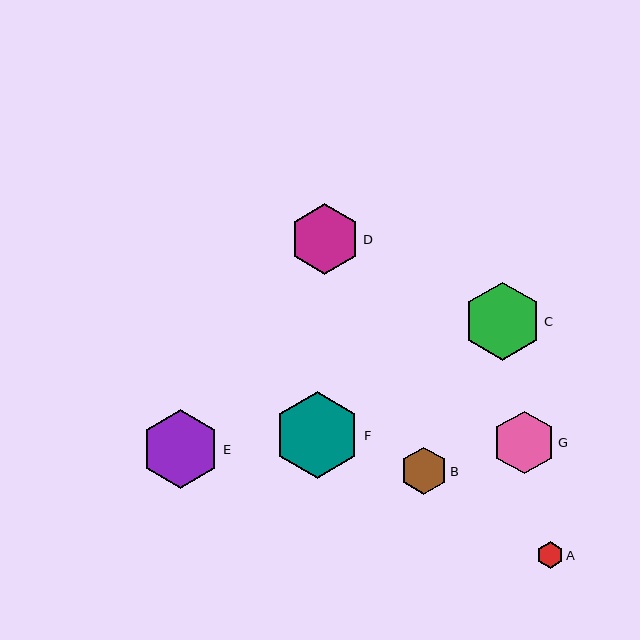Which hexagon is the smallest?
Hexagon A is the smallest with a size of approximately 26 pixels.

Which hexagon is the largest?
Hexagon F is the largest with a size of approximately 87 pixels.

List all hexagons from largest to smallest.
From largest to smallest: F, E, C, D, G, B, A.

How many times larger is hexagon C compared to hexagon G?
Hexagon C is approximately 1.2 times the size of hexagon G.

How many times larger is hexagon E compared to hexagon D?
Hexagon E is approximately 1.1 times the size of hexagon D.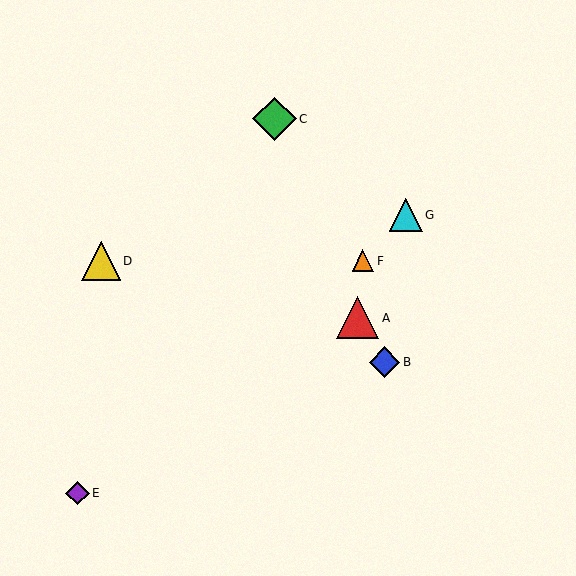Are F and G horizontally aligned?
No, F is at y≈261 and G is at y≈215.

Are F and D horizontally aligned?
Yes, both are at y≈261.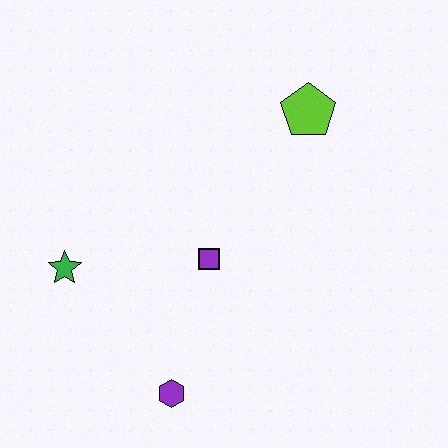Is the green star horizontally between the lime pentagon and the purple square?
No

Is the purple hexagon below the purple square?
Yes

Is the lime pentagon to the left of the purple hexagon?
No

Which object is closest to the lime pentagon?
The purple square is closest to the lime pentagon.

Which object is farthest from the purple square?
The lime pentagon is farthest from the purple square.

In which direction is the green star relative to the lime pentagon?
The green star is to the left of the lime pentagon.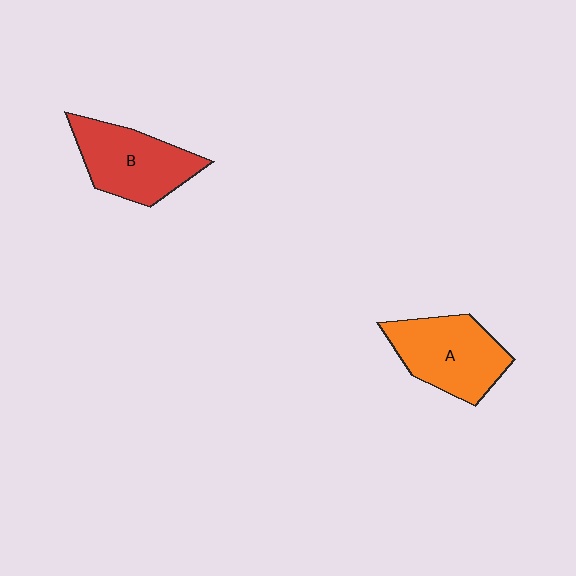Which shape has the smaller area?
Shape B (red).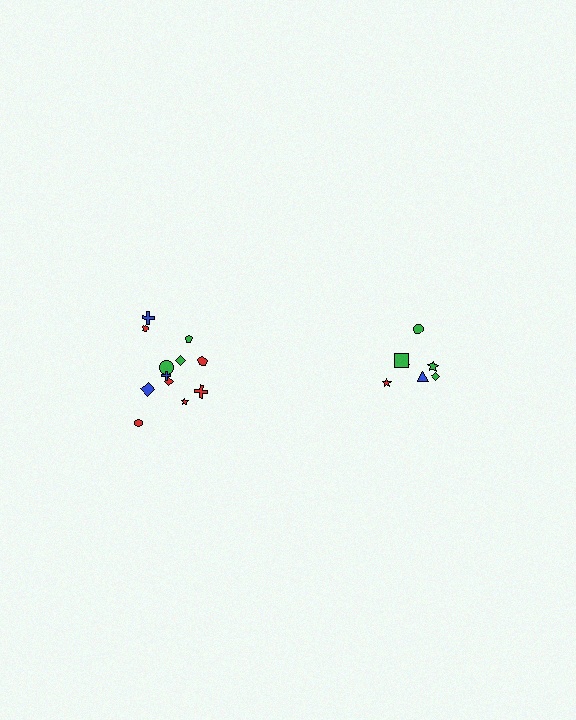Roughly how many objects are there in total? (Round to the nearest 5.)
Roughly 20 objects in total.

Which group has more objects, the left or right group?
The left group.